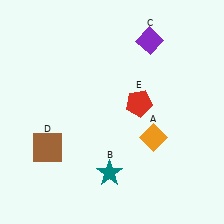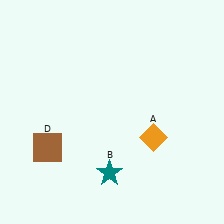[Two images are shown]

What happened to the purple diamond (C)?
The purple diamond (C) was removed in Image 2. It was in the top-right area of Image 1.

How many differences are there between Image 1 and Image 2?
There are 2 differences between the two images.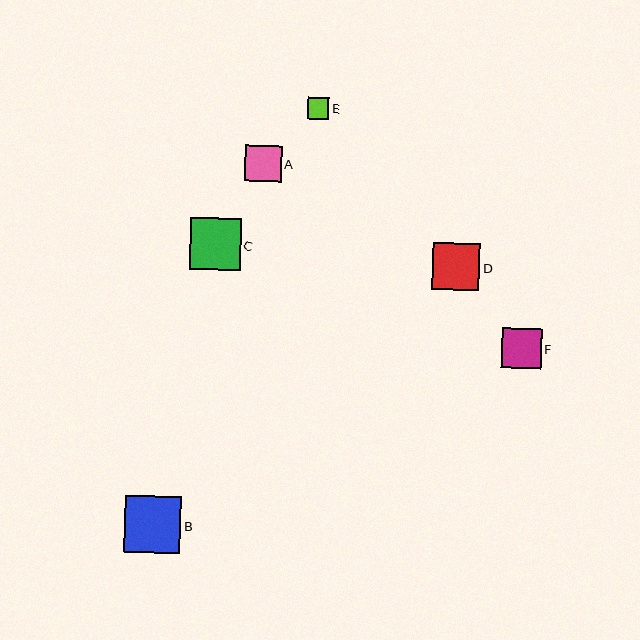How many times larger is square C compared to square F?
Square C is approximately 1.3 times the size of square F.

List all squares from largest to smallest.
From largest to smallest: B, C, D, F, A, E.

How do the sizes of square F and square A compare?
Square F and square A are approximately the same size.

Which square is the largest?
Square B is the largest with a size of approximately 57 pixels.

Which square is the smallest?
Square E is the smallest with a size of approximately 22 pixels.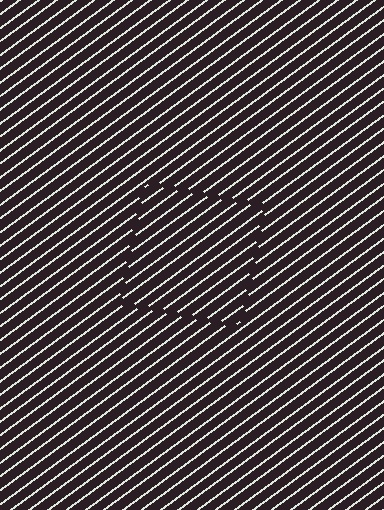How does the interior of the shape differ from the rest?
The interior of the shape contains the same grating, shifted by half a period — the contour is defined by the phase discontinuity where line-ends from the inner and outer gratings abut.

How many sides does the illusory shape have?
4 sides — the line-ends trace a square.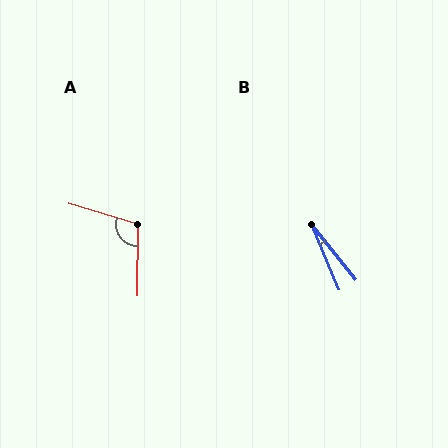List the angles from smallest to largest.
B (17°), A (107°).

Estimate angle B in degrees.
Approximately 17 degrees.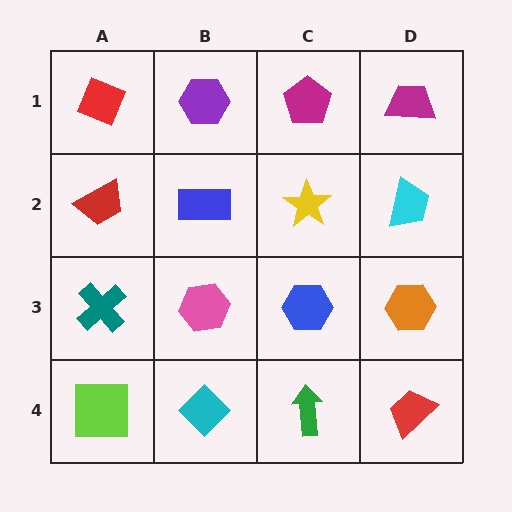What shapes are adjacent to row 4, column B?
A pink hexagon (row 3, column B), a lime square (row 4, column A), a green arrow (row 4, column C).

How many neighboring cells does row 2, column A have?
3.